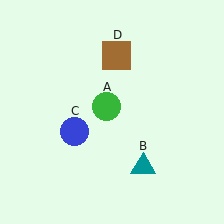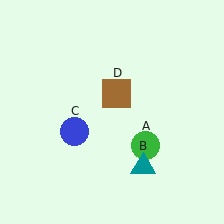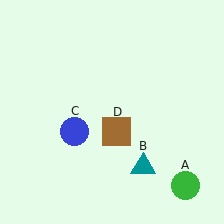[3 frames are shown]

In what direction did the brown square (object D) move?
The brown square (object D) moved down.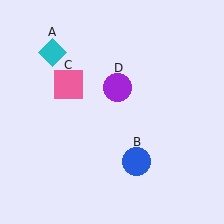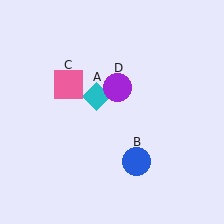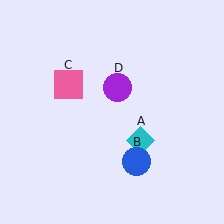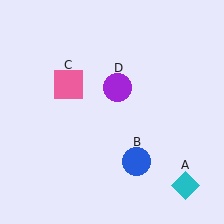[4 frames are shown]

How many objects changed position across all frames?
1 object changed position: cyan diamond (object A).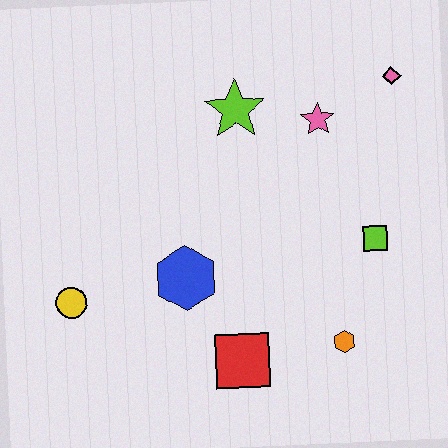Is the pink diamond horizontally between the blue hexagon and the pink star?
No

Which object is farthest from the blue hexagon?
The pink diamond is farthest from the blue hexagon.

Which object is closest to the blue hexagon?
The red square is closest to the blue hexagon.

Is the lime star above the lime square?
Yes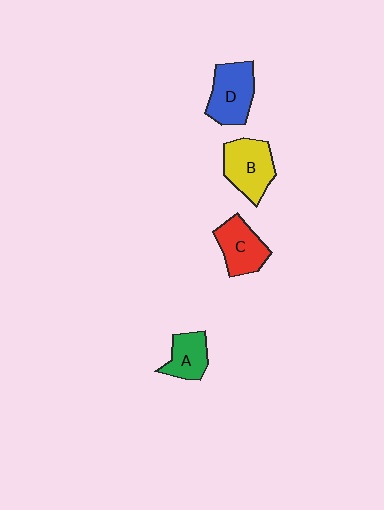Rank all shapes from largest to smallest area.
From largest to smallest: B (yellow), D (blue), C (red), A (green).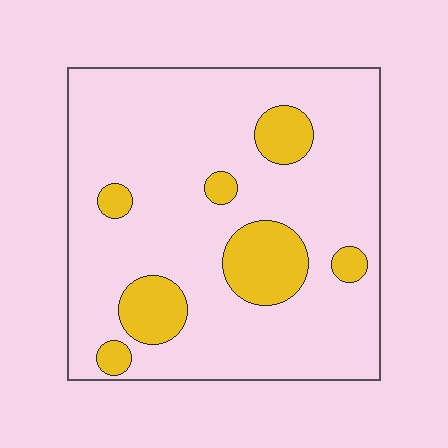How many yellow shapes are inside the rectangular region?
7.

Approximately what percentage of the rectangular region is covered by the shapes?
Approximately 15%.